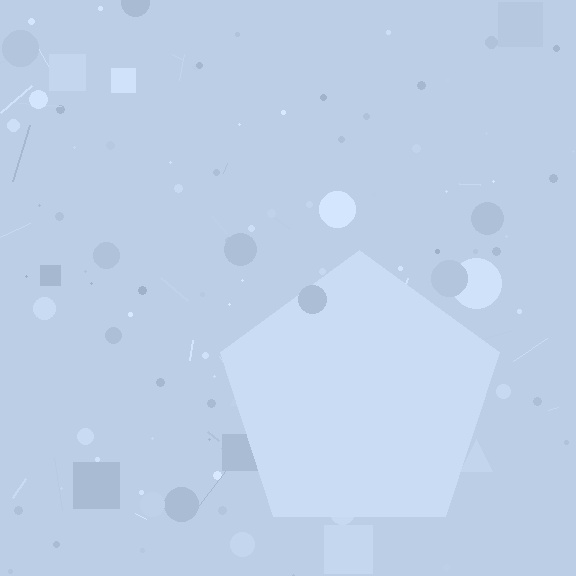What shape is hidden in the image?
A pentagon is hidden in the image.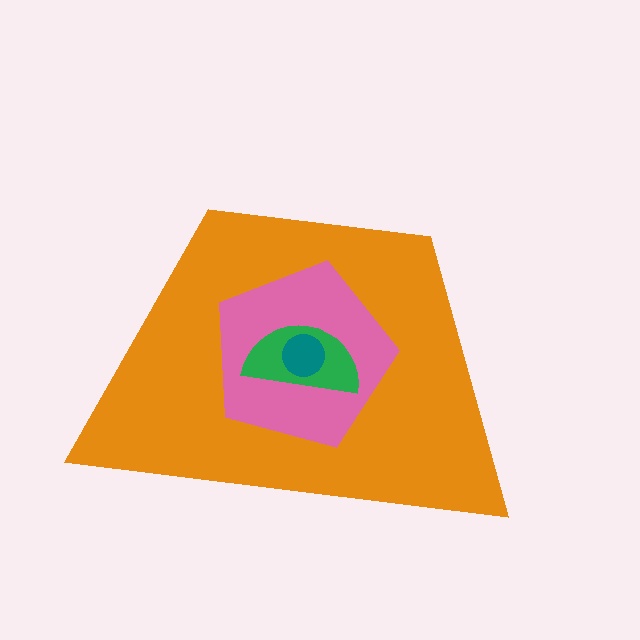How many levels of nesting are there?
4.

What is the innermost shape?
The teal circle.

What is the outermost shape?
The orange trapezoid.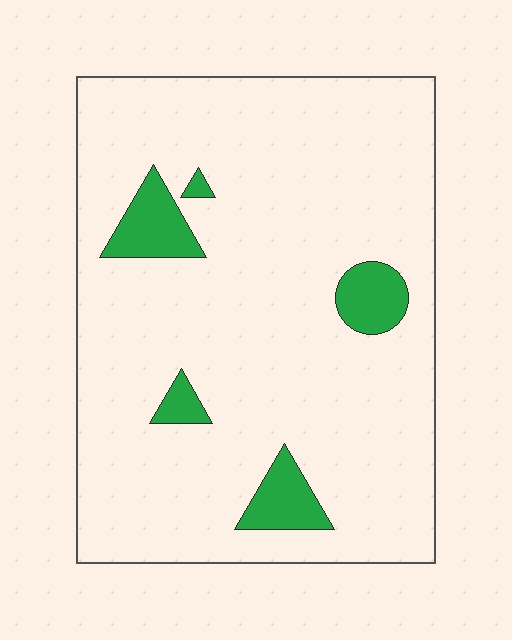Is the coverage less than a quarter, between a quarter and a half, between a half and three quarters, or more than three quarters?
Less than a quarter.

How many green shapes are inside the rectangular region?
5.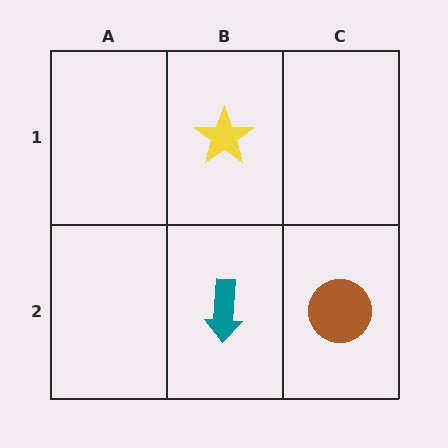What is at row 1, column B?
A yellow star.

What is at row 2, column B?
A teal arrow.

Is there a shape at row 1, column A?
No, that cell is empty.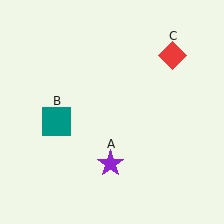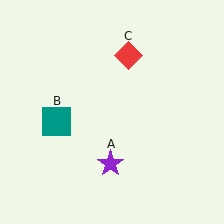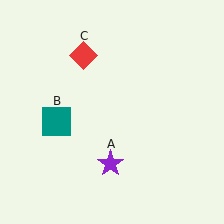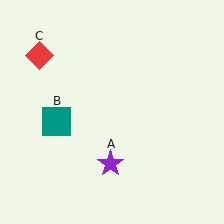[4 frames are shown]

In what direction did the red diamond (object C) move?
The red diamond (object C) moved left.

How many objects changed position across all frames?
1 object changed position: red diamond (object C).